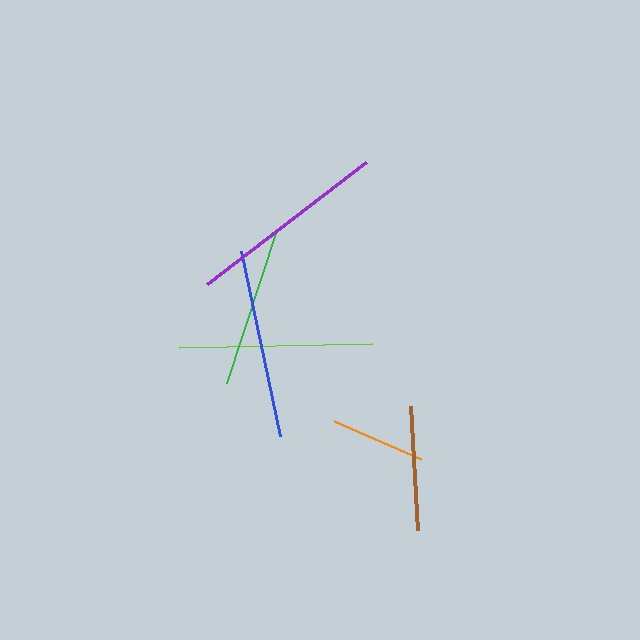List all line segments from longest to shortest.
From longest to shortest: purple, lime, blue, green, brown, orange.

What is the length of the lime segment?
The lime segment is approximately 193 pixels long.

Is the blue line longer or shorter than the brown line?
The blue line is longer than the brown line.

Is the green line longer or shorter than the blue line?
The blue line is longer than the green line.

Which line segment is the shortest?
The orange line is the shortest at approximately 95 pixels.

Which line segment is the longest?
The purple line is the longest at approximately 201 pixels.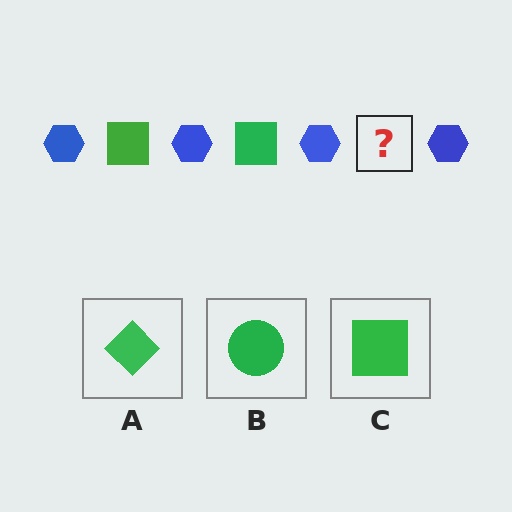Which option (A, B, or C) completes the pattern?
C.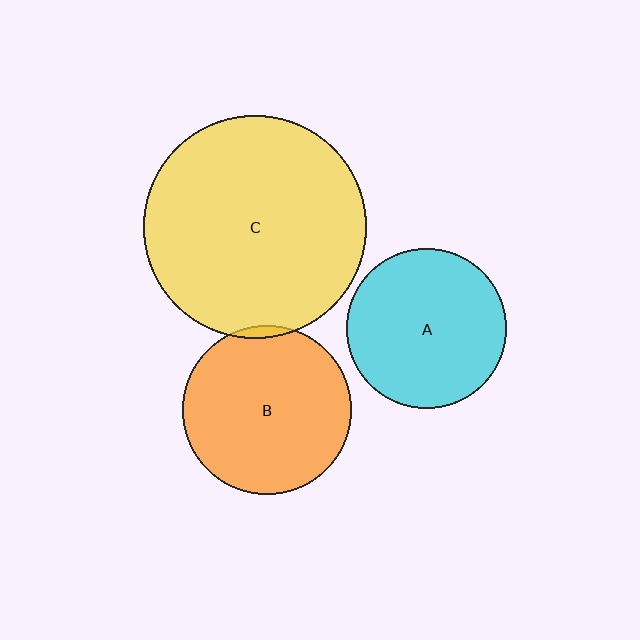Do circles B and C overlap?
Yes.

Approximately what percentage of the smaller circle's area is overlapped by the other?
Approximately 5%.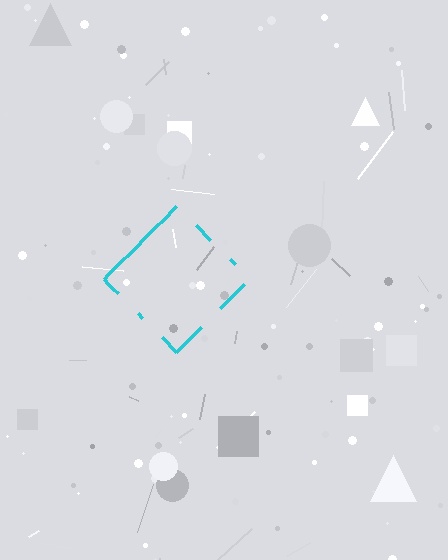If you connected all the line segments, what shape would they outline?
They would outline a diamond.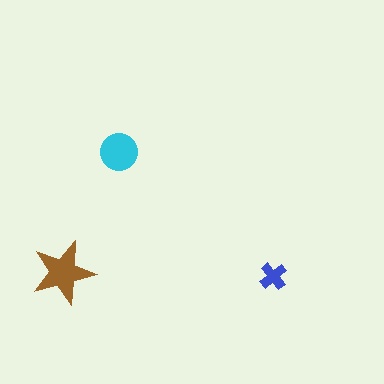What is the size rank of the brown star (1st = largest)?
1st.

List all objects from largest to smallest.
The brown star, the cyan circle, the blue cross.